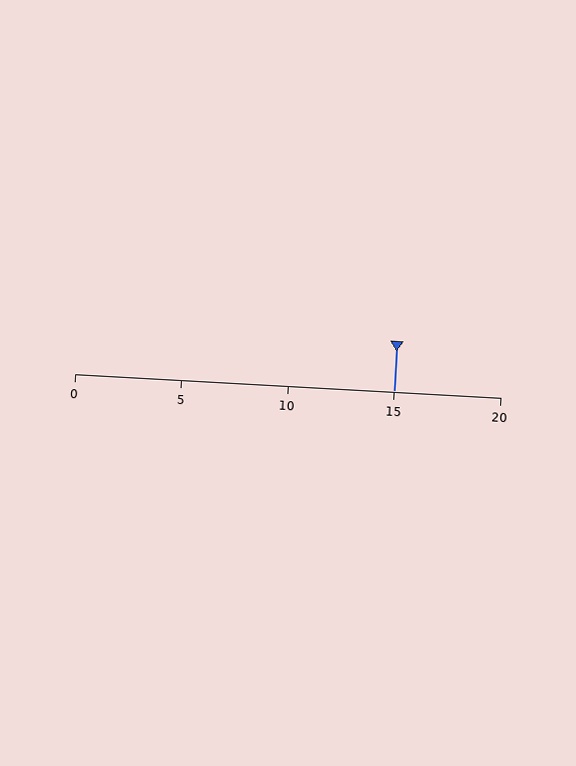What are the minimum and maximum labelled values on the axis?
The axis runs from 0 to 20.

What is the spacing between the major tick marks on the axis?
The major ticks are spaced 5 apart.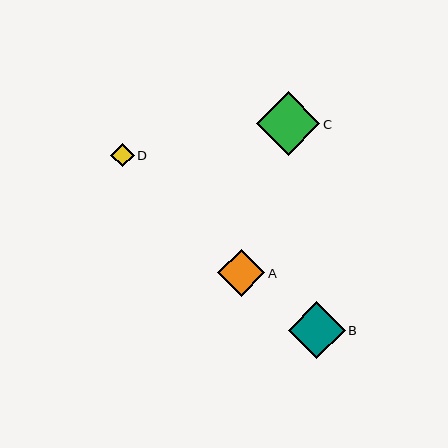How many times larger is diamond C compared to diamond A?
Diamond C is approximately 1.4 times the size of diamond A.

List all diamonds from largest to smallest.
From largest to smallest: C, B, A, D.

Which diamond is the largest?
Diamond C is the largest with a size of approximately 64 pixels.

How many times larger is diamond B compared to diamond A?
Diamond B is approximately 1.2 times the size of diamond A.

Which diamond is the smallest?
Diamond D is the smallest with a size of approximately 23 pixels.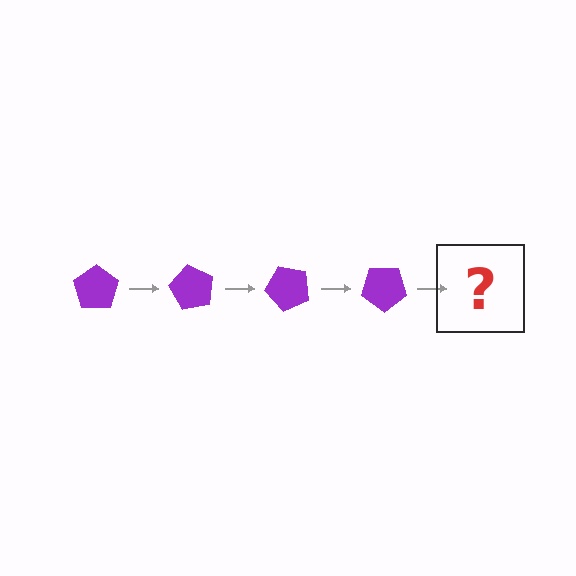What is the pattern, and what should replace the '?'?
The pattern is that the pentagon rotates 60 degrees each step. The '?' should be a purple pentagon rotated 240 degrees.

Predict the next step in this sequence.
The next step is a purple pentagon rotated 240 degrees.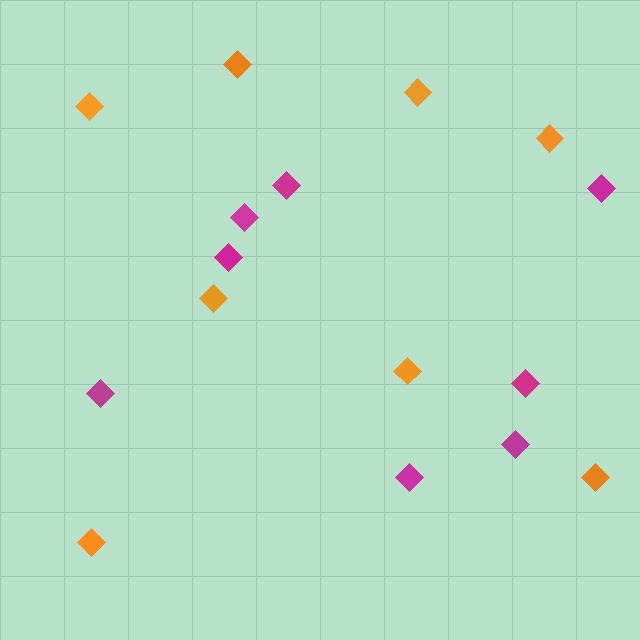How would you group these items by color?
There are 2 groups: one group of magenta diamonds (8) and one group of orange diamonds (8).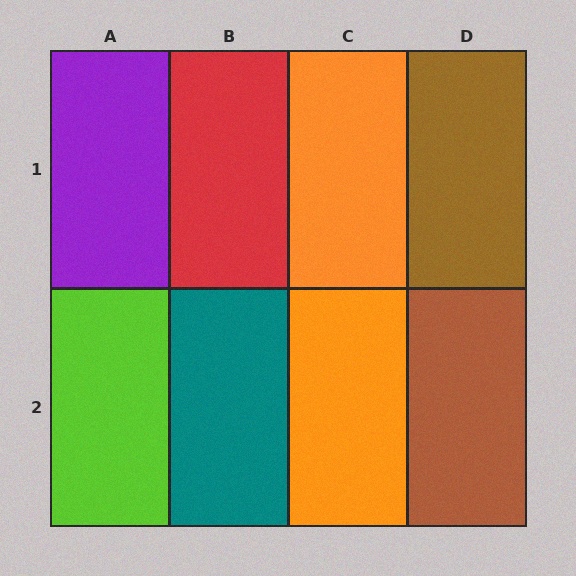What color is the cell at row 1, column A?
Purple.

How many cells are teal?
1 cell is teal.